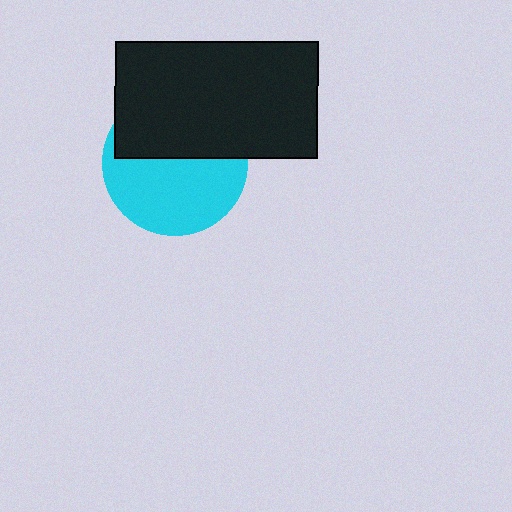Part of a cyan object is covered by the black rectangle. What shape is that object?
It is a circle.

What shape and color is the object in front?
The object in front is a black rectangle.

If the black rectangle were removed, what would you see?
You would see the complete cyan circle.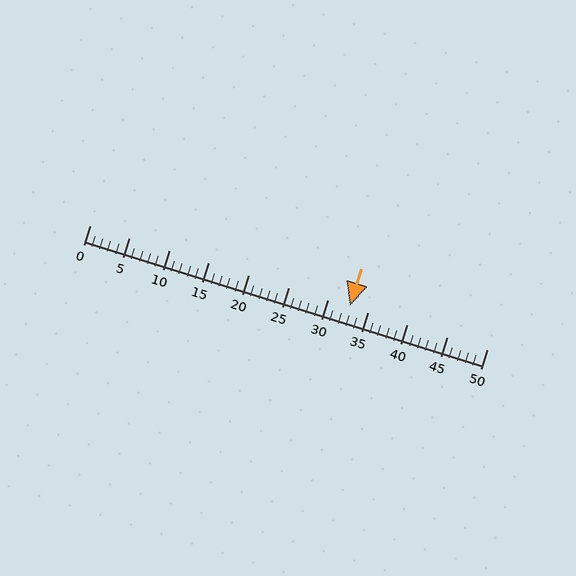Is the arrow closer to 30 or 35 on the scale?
The arrow is closer to 35.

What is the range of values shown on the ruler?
The ruler shows values from 0 to 50.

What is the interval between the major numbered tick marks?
The major tick marks are spaced 5 units apart.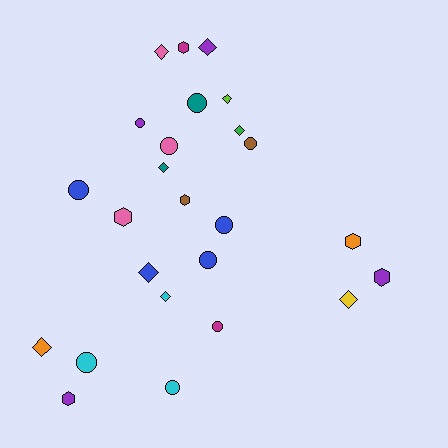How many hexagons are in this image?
There are 6 hexagons.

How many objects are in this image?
There are 25 objects.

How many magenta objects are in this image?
There are 2 magenta objects.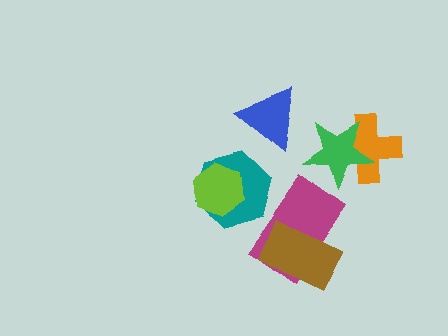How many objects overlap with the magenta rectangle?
2 objects overlap with the magenta rectangle.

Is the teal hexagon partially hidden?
Yes, it is partially covered by another shape.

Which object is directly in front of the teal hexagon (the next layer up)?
The magenta rectangle is directly in front of the teal hexagon.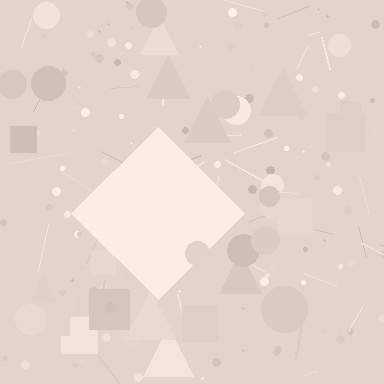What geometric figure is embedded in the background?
A diamond is embedded in the background.